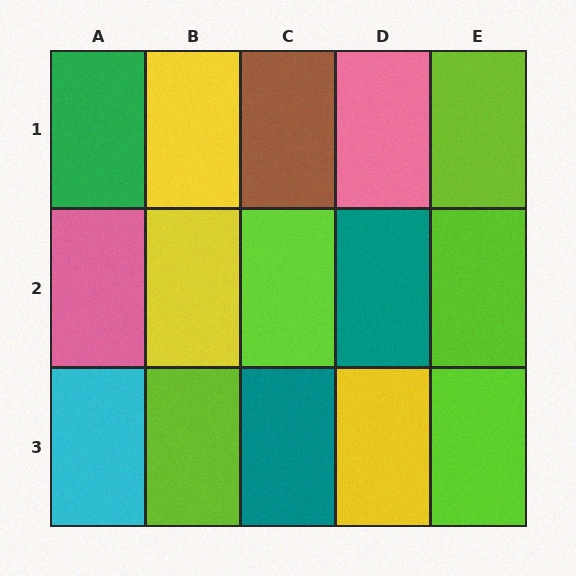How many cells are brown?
1 cell is brown.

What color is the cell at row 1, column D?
Pink.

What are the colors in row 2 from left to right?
Pink, yellow, lime, teal, lime.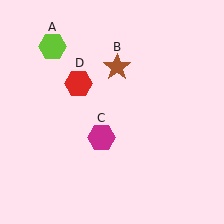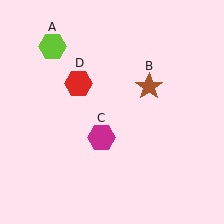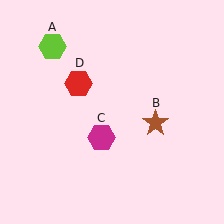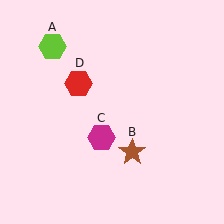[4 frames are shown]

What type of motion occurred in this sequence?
The brown star (object B) rotated clockwise around the center of the scene.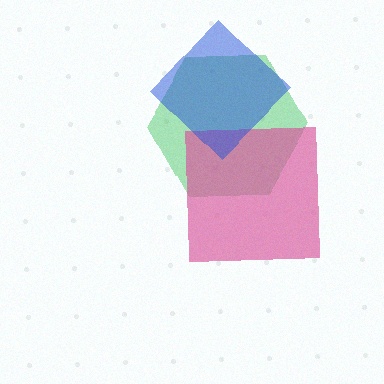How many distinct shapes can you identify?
There are 3 distinct shapes: a green hexagon, a pink square, a blue diamond.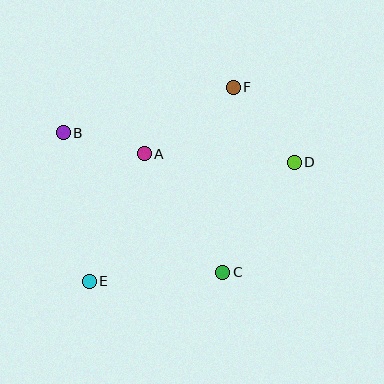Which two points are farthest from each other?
Points E and F are farthest from each other.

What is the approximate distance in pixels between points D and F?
The distance between D and F is approximately 96 pixels.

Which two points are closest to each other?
Points A and B are closest to each other.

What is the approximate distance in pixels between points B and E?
The distance between B and E is approximately 151 pixels.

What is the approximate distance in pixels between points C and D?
The distance between C and D is approximately 131 pixels.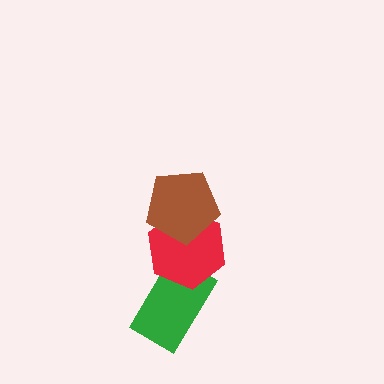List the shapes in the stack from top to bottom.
From top to bottom: the brown pentagon, the red hexagon, the green rectangle.